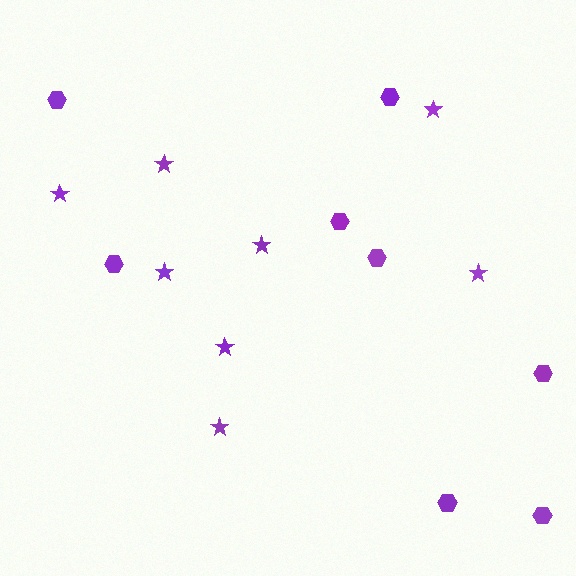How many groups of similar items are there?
There are 2 groups: one group of hexagons (8) and one group of stars (8).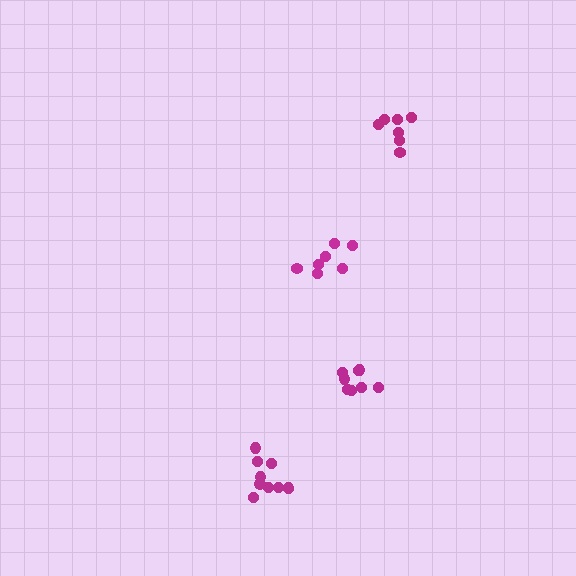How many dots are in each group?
Group 1: 7 dots, Group 2: 10 dots, Group 3: 7 dots, Group 4: 8 dots (32 total).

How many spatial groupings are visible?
There are 4 spatial groupings.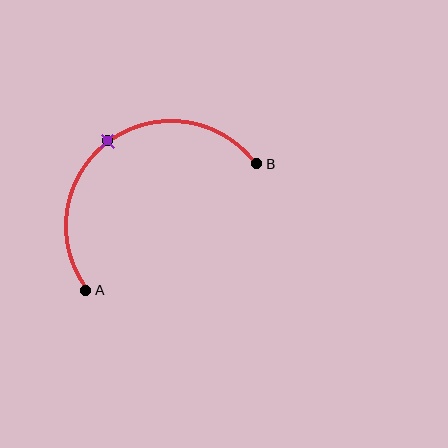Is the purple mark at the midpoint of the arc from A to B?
Yes. The purple mark lies on the arc at equal arc-length from both A and B — it is the arc midpoint.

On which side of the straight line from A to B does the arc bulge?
The arc bulges above and to the left of the straight line connecting A and B.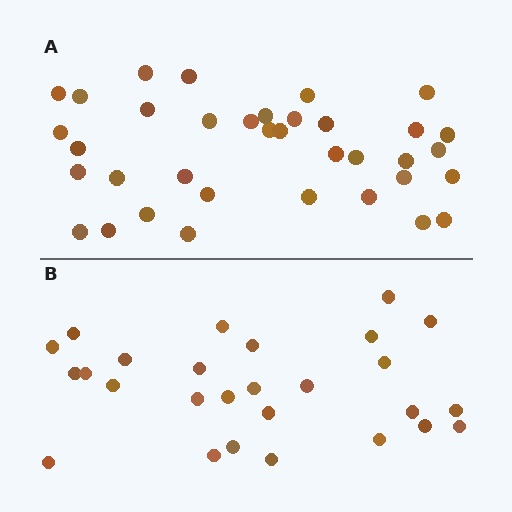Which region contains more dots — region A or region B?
Region A (the top region) has more dots.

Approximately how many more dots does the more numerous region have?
Region A has roughly 8 or so more dots than region B.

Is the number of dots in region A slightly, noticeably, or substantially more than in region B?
Region A has noticeably more, but not dramatically so. The ratio is roughly 1.3 to 1.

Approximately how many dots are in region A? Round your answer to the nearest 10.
About 40 dots. (The exact count is 36, which rounds to 40.)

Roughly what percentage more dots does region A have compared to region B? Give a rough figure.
About 35% more.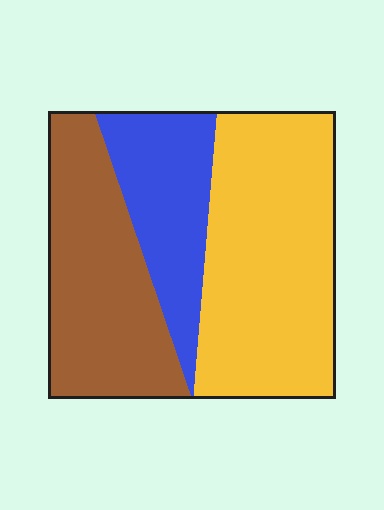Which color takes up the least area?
Blue, at roughly 20%.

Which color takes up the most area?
Yellow, at roughly 45%.